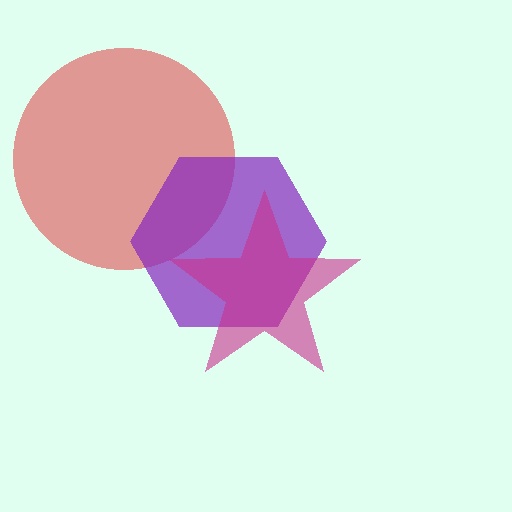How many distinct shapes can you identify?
There are 3 distinct shapes: a red circle, a purple hexagon, a magenta star.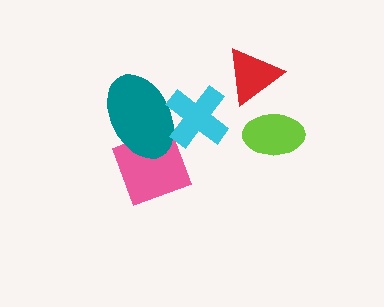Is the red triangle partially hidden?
No, no other shape covers it.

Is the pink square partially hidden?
Yes, it is partially covered by another shape.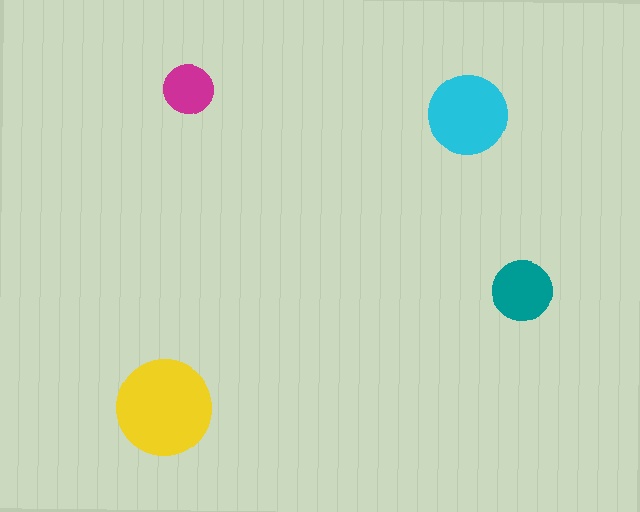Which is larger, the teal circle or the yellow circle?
The yellow one.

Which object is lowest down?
The yellow circle is bottommost.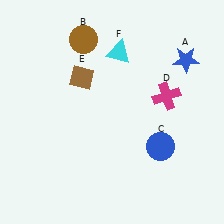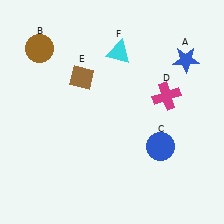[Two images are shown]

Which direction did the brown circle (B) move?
The brown circle (B) moved left.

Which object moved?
The brown circle (B) moved left.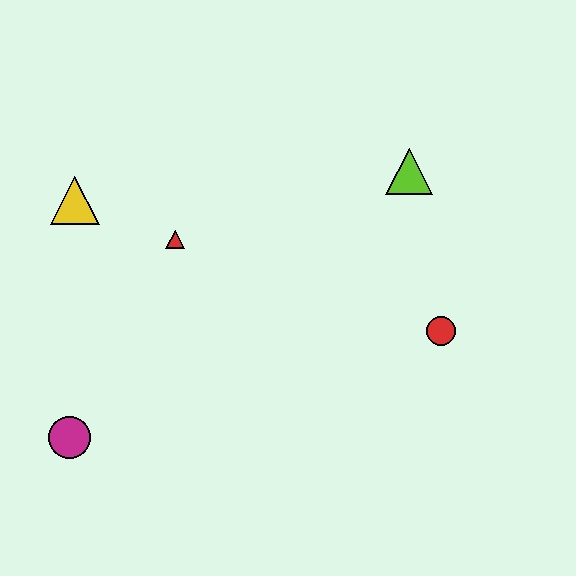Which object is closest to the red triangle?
The yellow triangle is closest to the red triangle.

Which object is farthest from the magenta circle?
The lime triangle is farthest from the magenta circle.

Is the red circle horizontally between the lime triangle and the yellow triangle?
No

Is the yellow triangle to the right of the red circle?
No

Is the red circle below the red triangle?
Yes